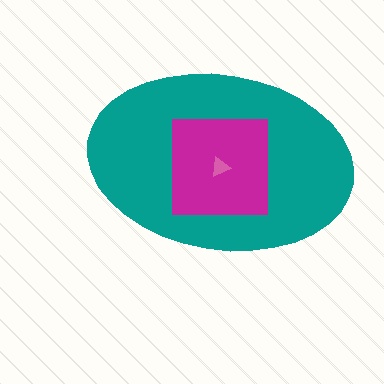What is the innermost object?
The pink triangle.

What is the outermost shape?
The teal ellipse.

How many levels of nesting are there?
3.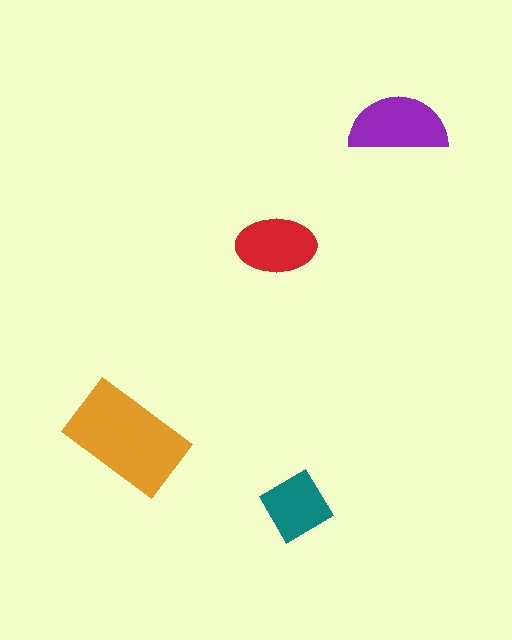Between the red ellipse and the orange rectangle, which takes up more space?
The orange rectangle.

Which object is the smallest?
The teal diamond.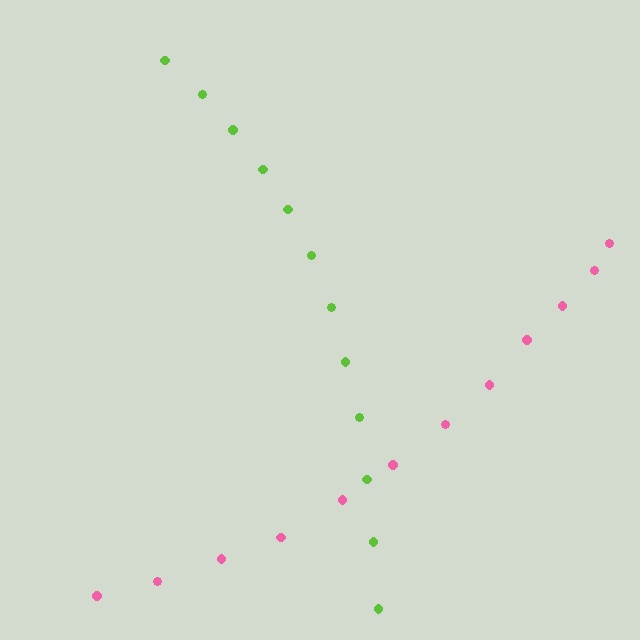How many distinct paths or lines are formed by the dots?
There are 2 distinct paths.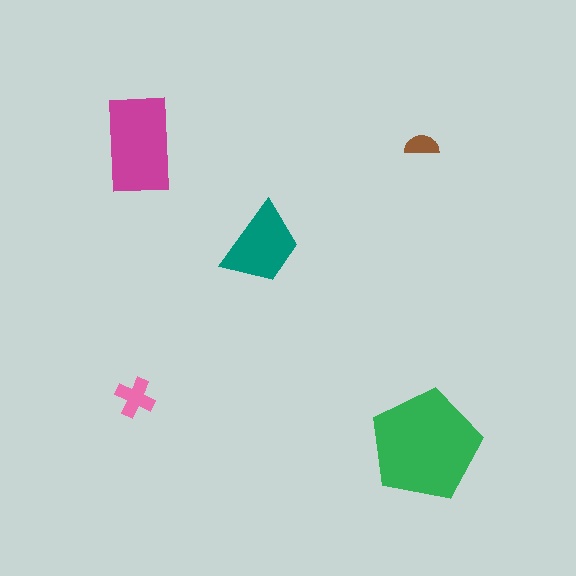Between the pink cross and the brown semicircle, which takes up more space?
The pink cross.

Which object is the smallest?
The brown semicircle.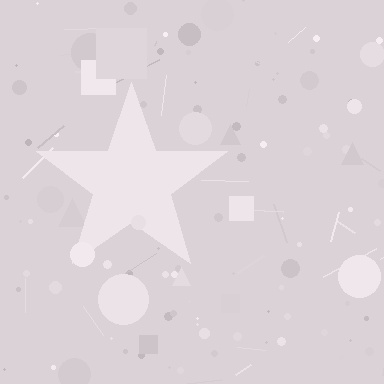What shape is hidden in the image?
A star is hidden in the image.